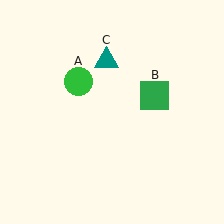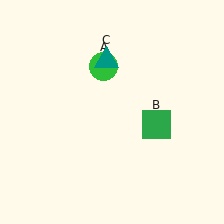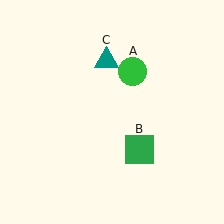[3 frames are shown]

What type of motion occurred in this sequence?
The green circle (object A), green square (object B) rotated clockwise around the center of the scene.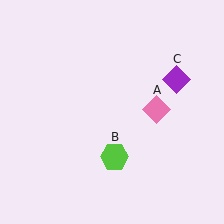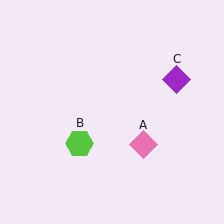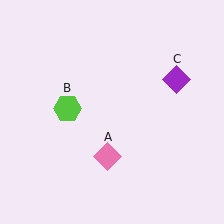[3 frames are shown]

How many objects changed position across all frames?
2 objects changed position: pink diamond (object A), lime hexagon (object B).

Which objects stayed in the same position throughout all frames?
Purple diamond (object C) remained stationary.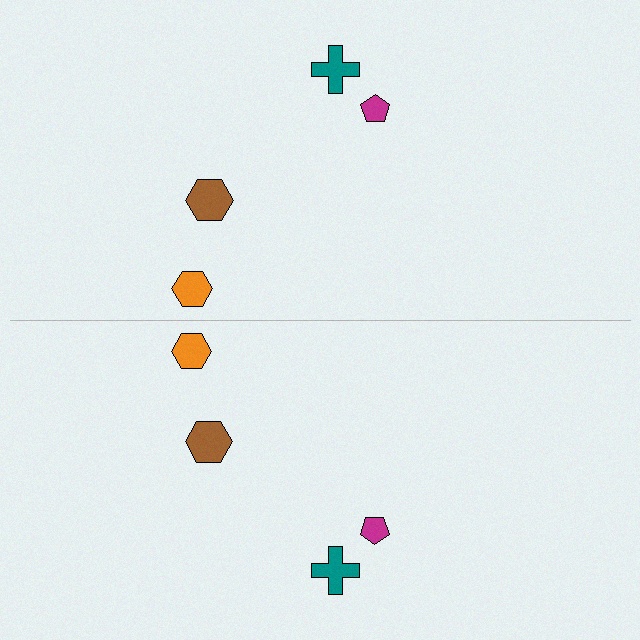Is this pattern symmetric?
Yes, this pattern has bilateral (reflection) symmetry.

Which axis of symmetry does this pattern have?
The pattern has a horizontal axis of symmetry running through the center of the image.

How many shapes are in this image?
There are 8 shapes in this image.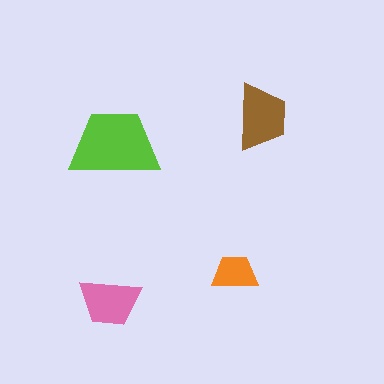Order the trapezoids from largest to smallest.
the lime one, the brown one, the pink one, the orange one.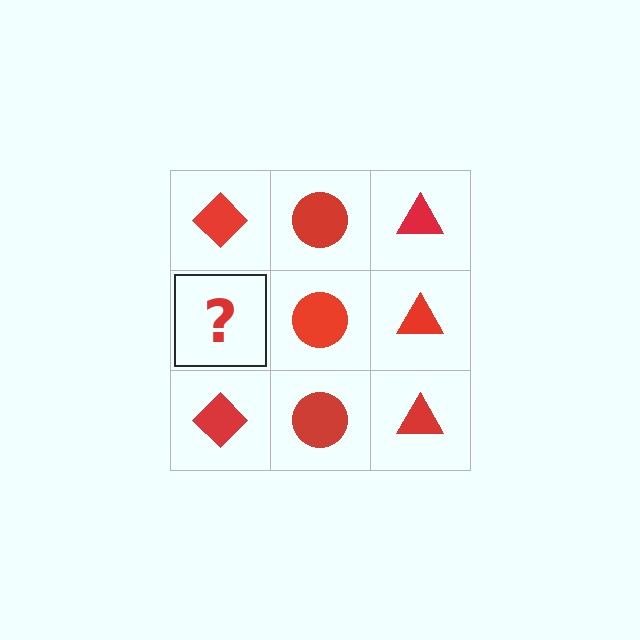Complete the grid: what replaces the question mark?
The question mark should be replaced with a red diamond.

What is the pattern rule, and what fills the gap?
The rule is that each column has a consistent shape. The gap should be filled with a red diamond.